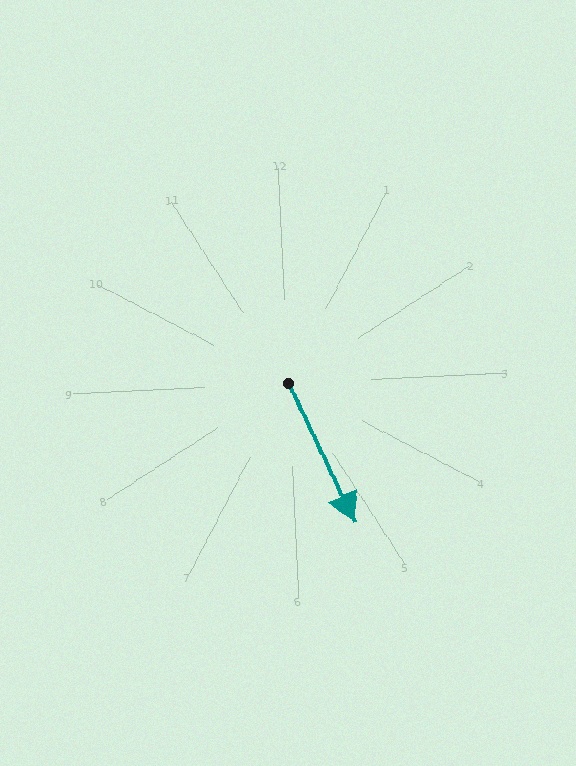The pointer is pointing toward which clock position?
Roughly 5 o'clock.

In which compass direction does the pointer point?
Southeast.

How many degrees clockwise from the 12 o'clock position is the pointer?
Approximately 157 degrees.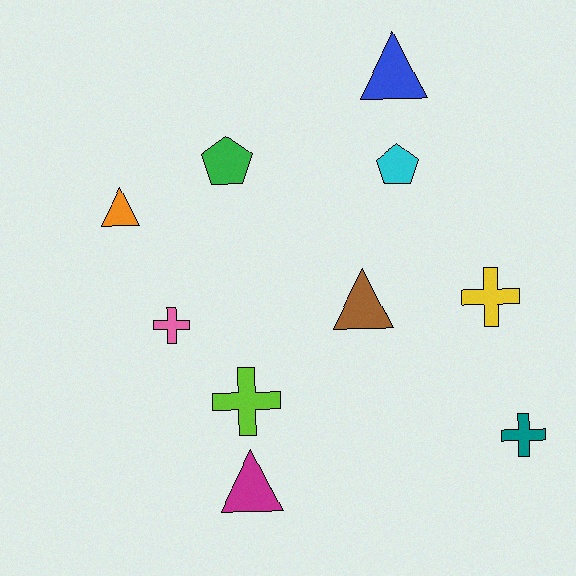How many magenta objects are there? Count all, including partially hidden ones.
There is 1 magenta object.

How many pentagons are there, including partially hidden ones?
There are 2 pentagons.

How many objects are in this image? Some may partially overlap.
There are 10 objects.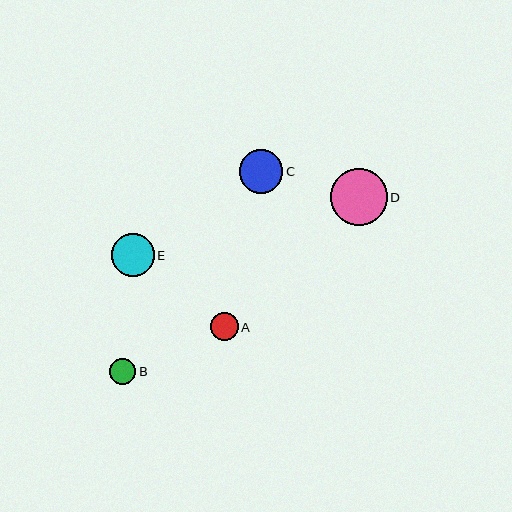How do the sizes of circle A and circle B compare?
Circle A and circle B are approximately the same size.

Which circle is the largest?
Circle D is the largest with a size of approximately 57 pixels.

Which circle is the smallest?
Circle B is the smallest with a size of approximately 26 pixels.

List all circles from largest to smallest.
From largest to smallest: D, C, E, A, B.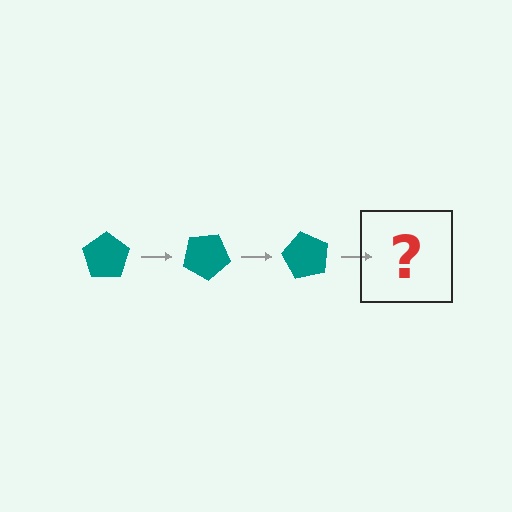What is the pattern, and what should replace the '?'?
The pattern is that the pentagon rotates 30 degrees each step. The '?' should be a teal pentagon rotated 90 degrees.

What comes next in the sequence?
The next element should be a teal pentagon rotated 90 degrees.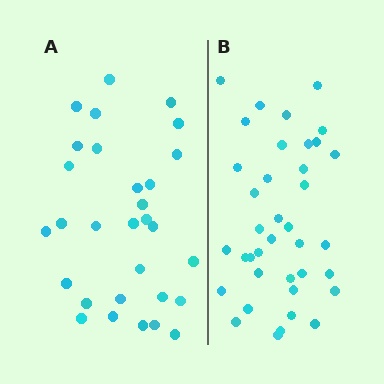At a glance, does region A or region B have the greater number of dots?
Region B (the right region) has more dots.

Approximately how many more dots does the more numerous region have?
Region B has roughly 8 or so more dots than region A.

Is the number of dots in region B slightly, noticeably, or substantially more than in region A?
Region B has noticeably more, but not dramatically so. The ratio is roughly 1.3 to 1.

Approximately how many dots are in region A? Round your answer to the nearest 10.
About 30 dots.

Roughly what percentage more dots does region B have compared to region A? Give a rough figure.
About 25% more.